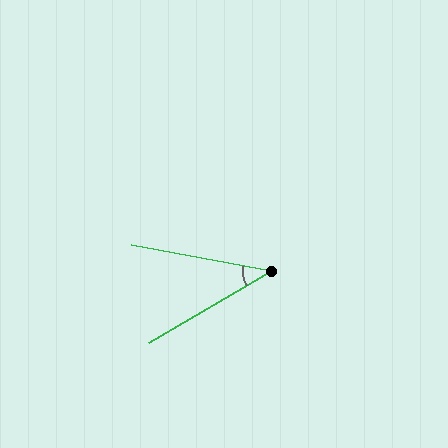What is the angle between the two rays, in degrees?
Approximately 41 degrees.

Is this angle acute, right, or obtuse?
It is acute.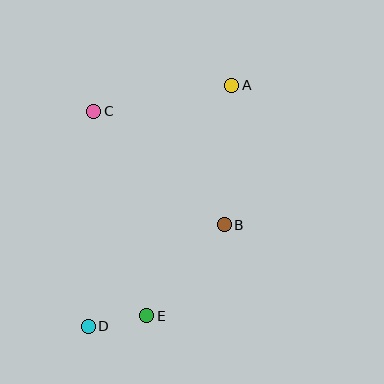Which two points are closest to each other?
Points D and E are closest to each other.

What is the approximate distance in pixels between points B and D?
The distance between B and D is approximately 169 pixels.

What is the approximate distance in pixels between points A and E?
The distance between A and E is approximately 246 pixels.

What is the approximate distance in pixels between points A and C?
The distance between A and C is approximately 140 pixels.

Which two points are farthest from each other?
Points A and D are farthest from each other.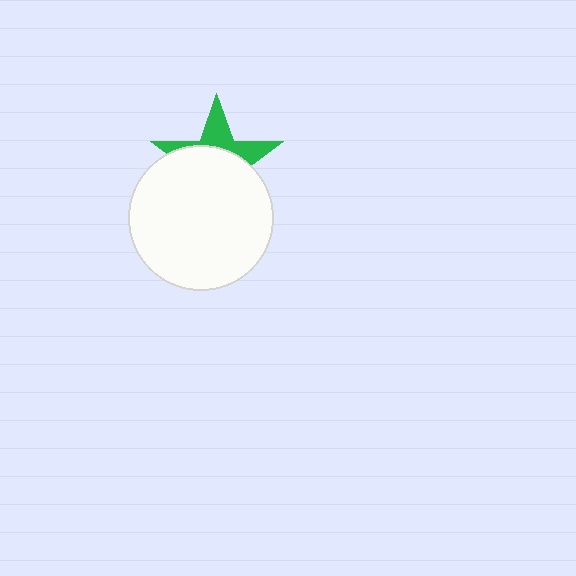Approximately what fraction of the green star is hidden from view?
Roughly 64% of the green star is hidden behind the white circle.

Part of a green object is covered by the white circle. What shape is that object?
It is a star.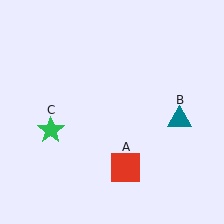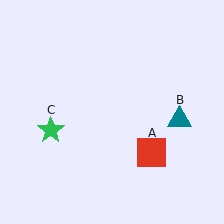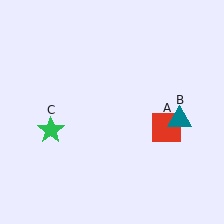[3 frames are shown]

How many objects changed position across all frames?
1 object changed position: red square (object A).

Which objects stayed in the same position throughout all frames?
Teal triangle (object B) and green star (object C) remained stationary.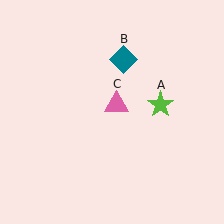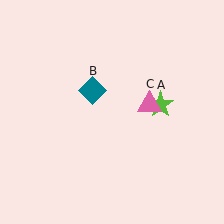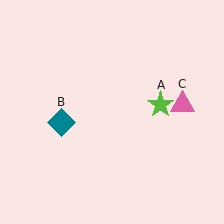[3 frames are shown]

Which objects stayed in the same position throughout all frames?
Lime star (object A) remained stationary.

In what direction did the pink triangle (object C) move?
The pink triangle (object C) moved right.